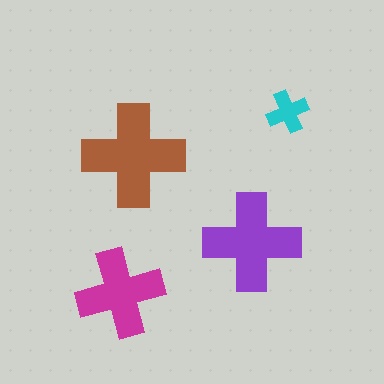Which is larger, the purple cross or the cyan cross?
The purple one.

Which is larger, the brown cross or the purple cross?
The brown one.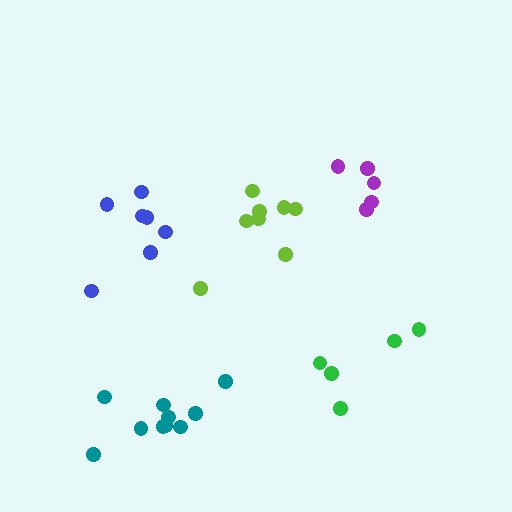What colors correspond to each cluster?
The clusters are colored: blue, lime, green, purple, teal.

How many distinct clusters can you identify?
There are 5 distinct clusters.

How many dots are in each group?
Group 1: 7 dots, Group 2: 8 dots, Group 3: 5 dots, Group 4: 5 dots, Group 5: 10 dots (35 total).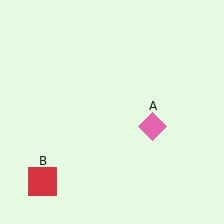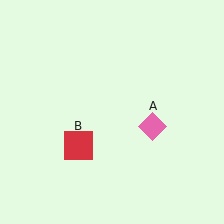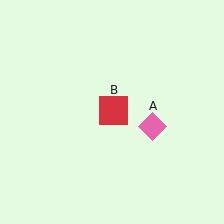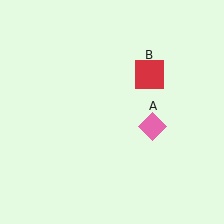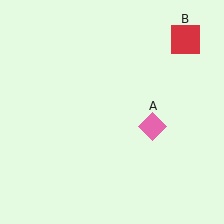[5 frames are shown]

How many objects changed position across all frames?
1 object changed position: red square (object B).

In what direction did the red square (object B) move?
The red square (object B) moved up and to the right.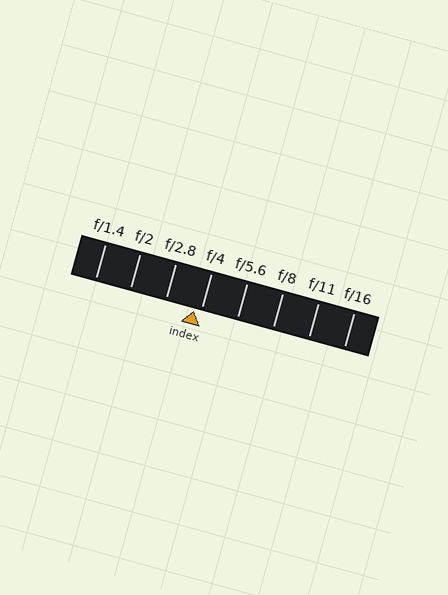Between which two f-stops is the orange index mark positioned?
The index mark is between f/2.8 and f/4.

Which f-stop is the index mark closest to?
The index mark is closest to f/4.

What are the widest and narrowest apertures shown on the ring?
The widest aperture shown is f/1.4 and the narrowest is f/16.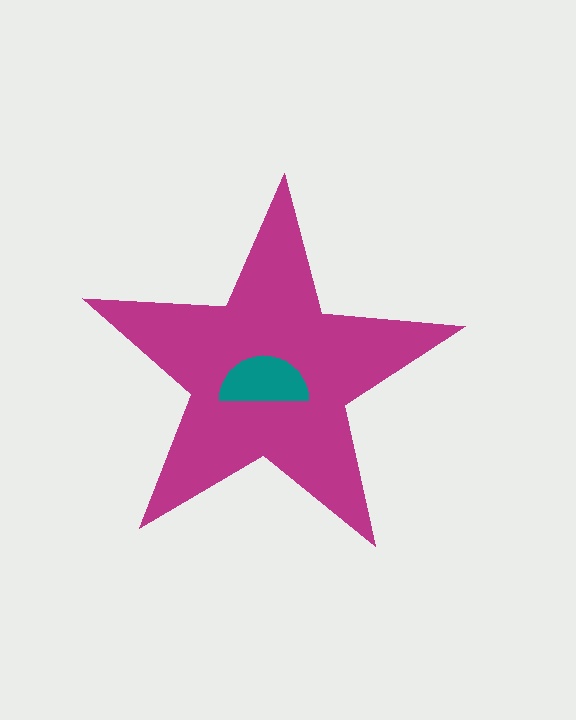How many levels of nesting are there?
2.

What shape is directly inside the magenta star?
The teal semicircle.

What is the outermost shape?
The magenta star.